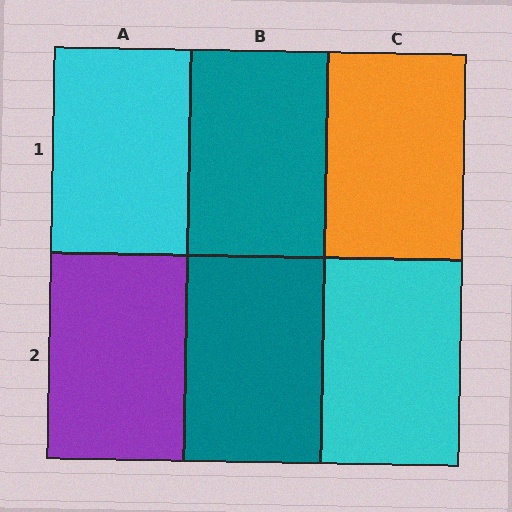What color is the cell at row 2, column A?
Purple.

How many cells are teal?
2 cells are teal.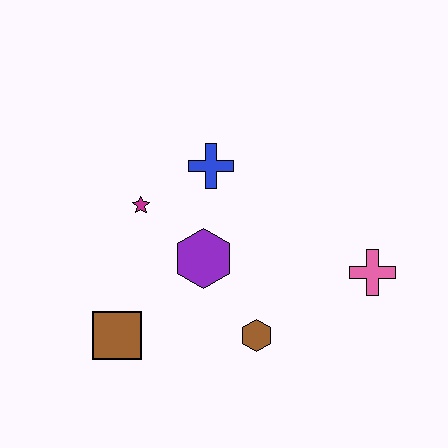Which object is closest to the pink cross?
The brown hexagon is closest to the pink cross.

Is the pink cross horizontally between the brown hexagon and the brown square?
No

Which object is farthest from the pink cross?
The brown square is farthest from the pink cross.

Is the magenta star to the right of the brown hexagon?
No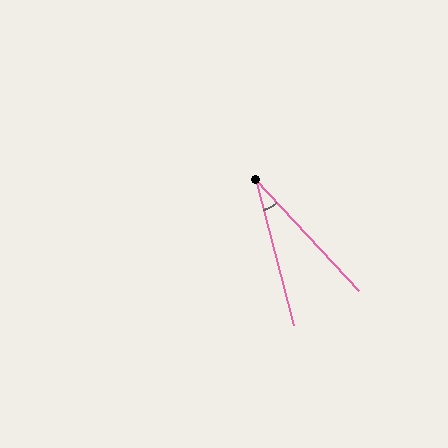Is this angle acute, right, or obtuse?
It is acute.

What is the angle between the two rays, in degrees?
Approximately 28 degrees.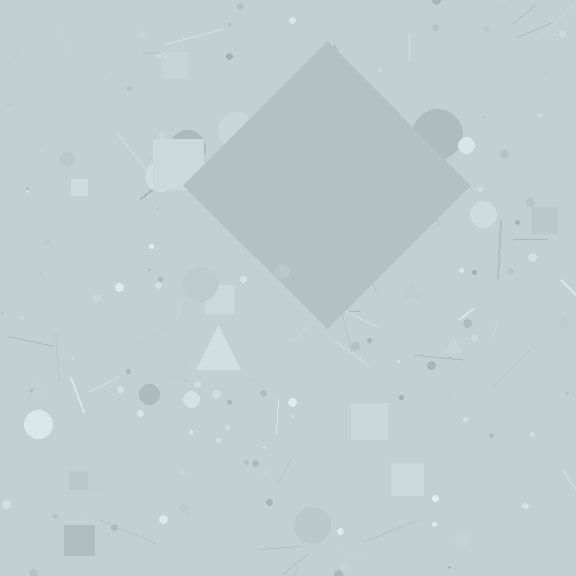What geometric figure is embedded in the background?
A diamond is embedded in the background.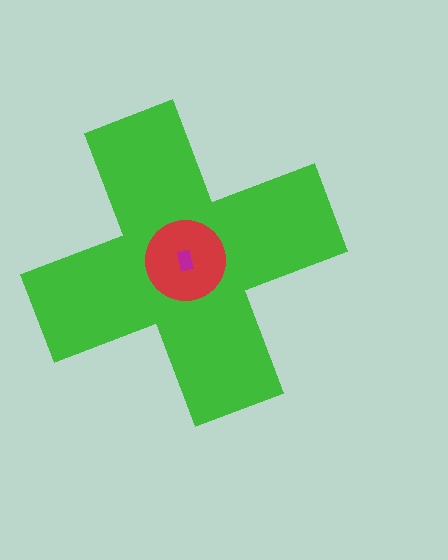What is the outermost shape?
The green cross.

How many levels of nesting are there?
3.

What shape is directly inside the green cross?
The red circle.